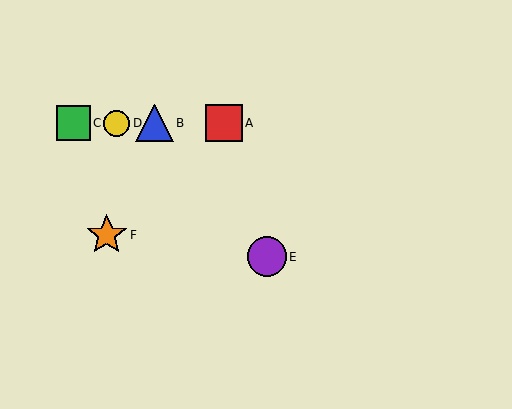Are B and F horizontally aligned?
No, B is at y≈123 and F is at y≈235.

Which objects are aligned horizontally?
Objects A, B, C, D are aligned horizontally.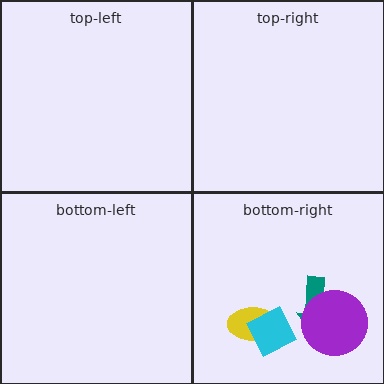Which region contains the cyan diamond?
The bottom-right region.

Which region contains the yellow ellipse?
The bottom-right region.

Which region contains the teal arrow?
The bottom-right region.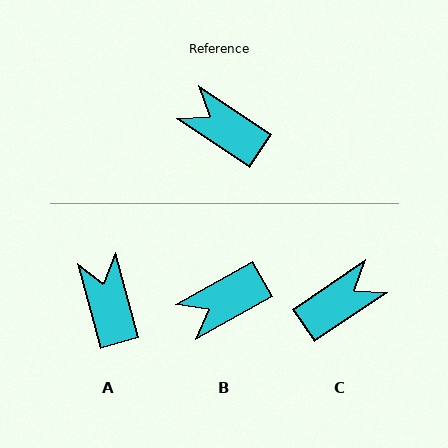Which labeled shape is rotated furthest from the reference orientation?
C, about 112 degrees away.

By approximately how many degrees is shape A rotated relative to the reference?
Approximately 41 degrees clockwise.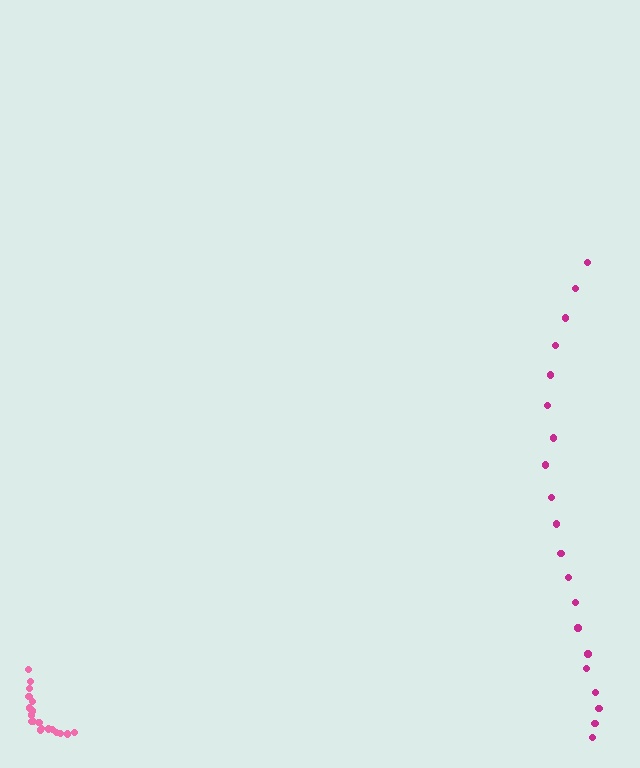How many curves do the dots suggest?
There are 2 distinct paths.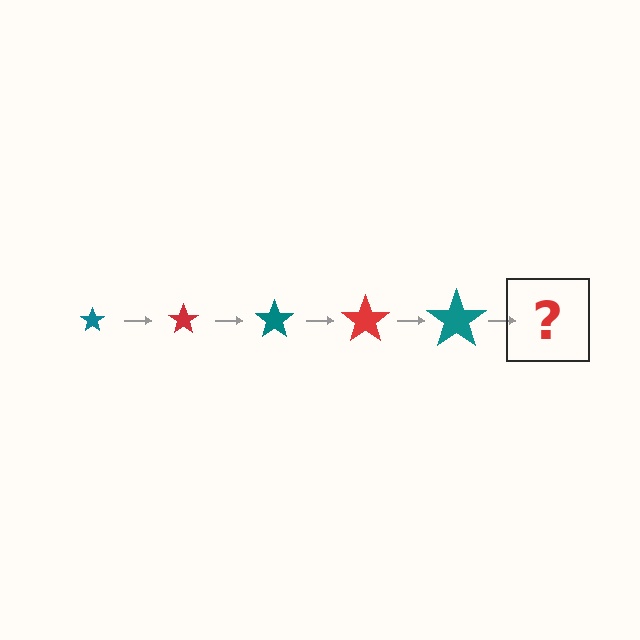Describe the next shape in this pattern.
It should be a red star, larger than the previous one.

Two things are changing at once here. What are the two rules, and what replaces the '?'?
The two rules are that the star grows larger each step and the color cycles through teal and red. The '?' should be a red star, larger than the previous one.